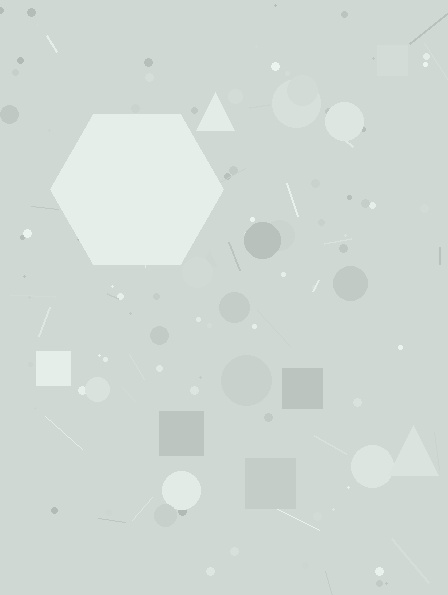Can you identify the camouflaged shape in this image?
The camouflaged shape is a hexagon.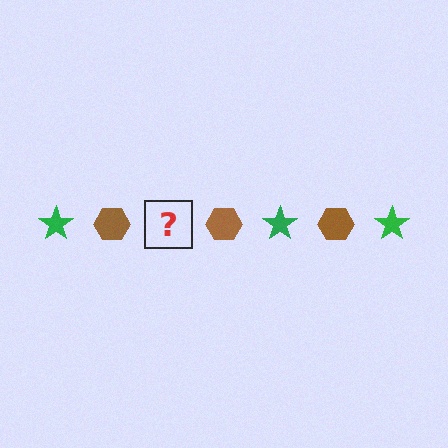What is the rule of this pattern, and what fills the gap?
The rule is that the pattern alternates between green star and brown hexagon. The gap should be filled with a green star.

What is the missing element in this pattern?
The missing element is a green star.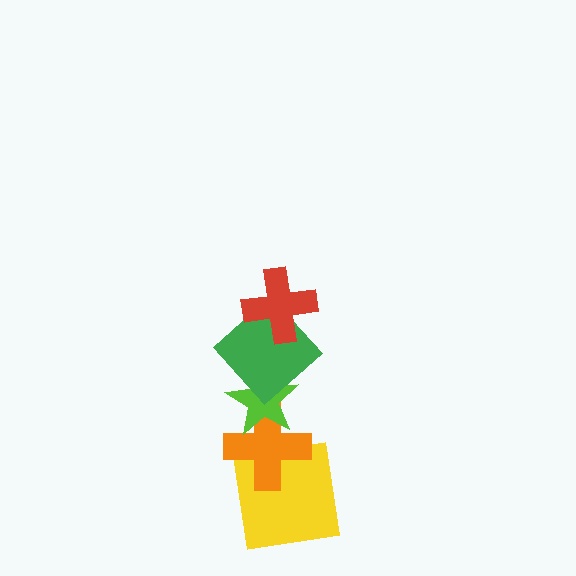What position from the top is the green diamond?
The green diamond is 2nd from the top.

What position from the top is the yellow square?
The yellow square is 5th from the top.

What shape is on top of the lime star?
The green diamond is on top of the lime star.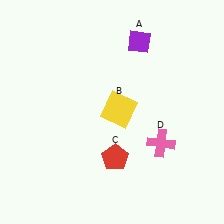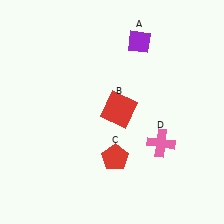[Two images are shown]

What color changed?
The square (B) changed from yellow in Image 1 to red in Image 2.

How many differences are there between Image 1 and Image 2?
There is 1 difference between the two images.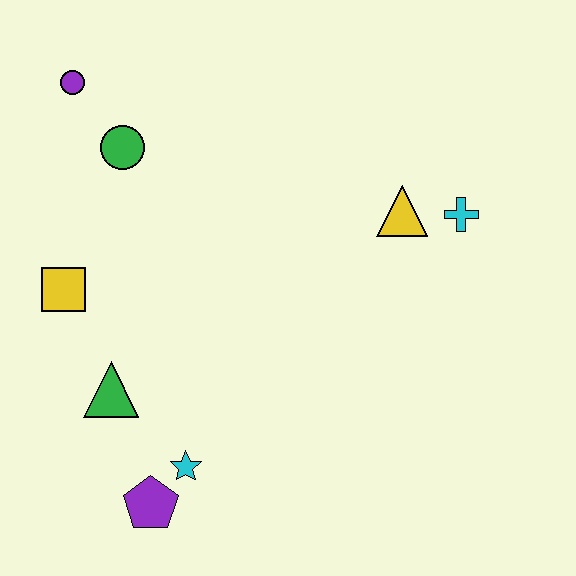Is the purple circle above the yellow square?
Yes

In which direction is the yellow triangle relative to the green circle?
The yellow triangle is to the right of the green circle.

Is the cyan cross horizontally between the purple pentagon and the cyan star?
No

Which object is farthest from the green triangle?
The cyan cross is farthest from the green triangle.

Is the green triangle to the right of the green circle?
No